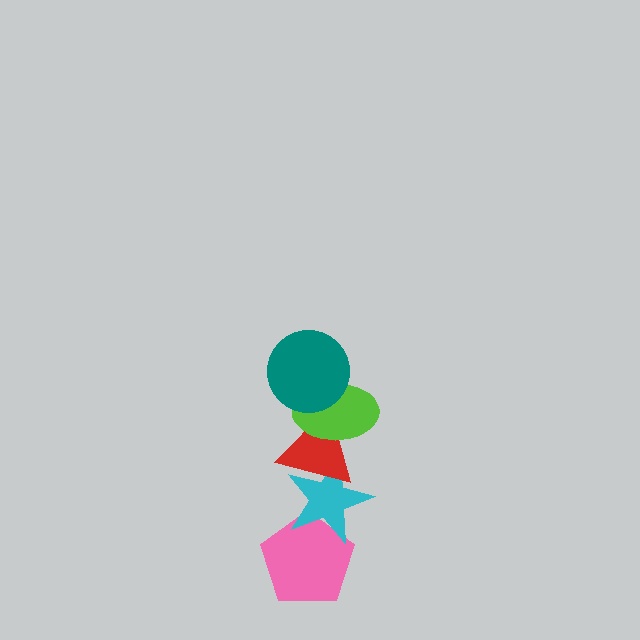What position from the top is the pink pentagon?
The pink pentagon is 5th from the top.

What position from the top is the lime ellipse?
The lime ellipse is 2nd from the top.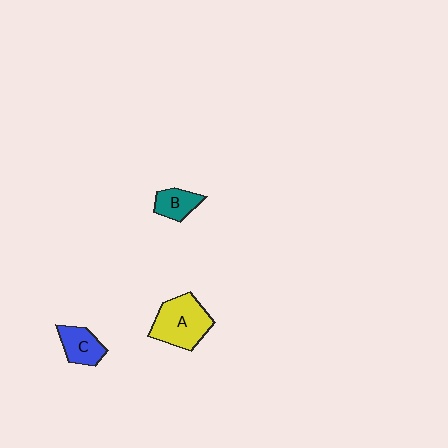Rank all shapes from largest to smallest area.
From largest to smallest: A (yellow), C (blue), B (teal).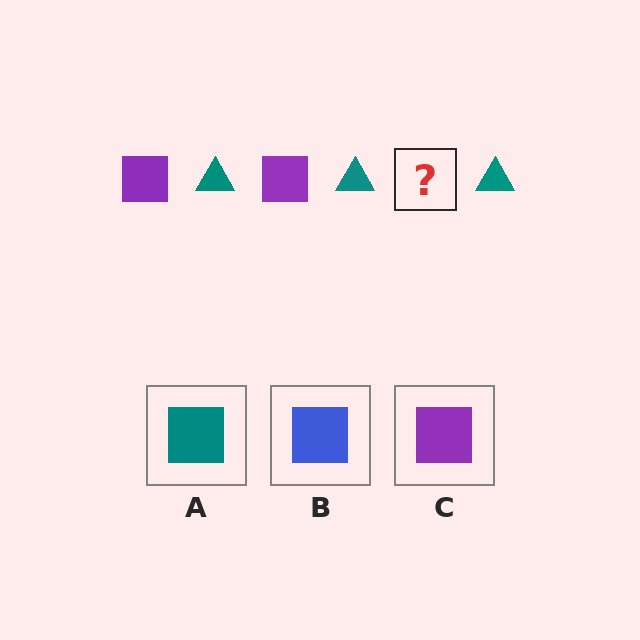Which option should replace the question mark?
Option C.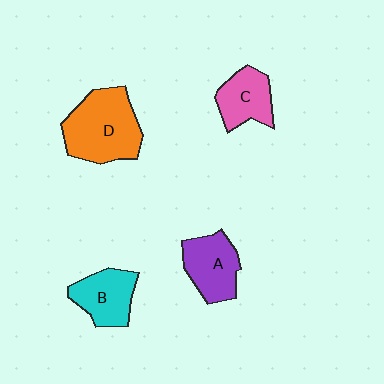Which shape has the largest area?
Shape D (orange).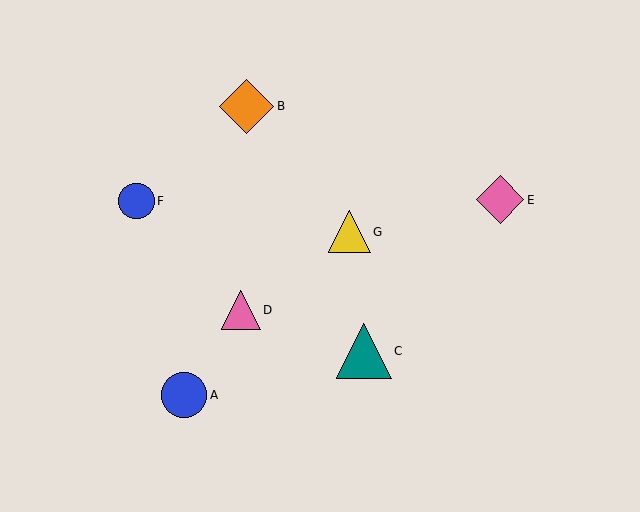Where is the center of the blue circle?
The center of the blue circle is at (137, 201).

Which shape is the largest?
The teal triangle (labeled C) is the largest.